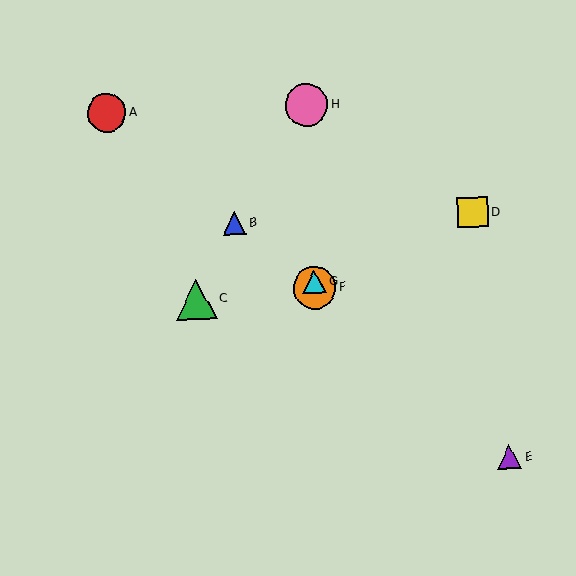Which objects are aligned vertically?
Objects F, G, H are aligned vertically.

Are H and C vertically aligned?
No, H is at x≈306 and C is at x≈196.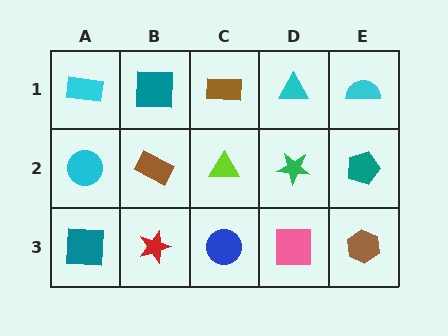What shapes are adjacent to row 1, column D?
A green star (row 2, column D), a brown rectangle (row 1, column C), a cyan semicircle (row 1, column E).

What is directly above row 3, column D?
A green star.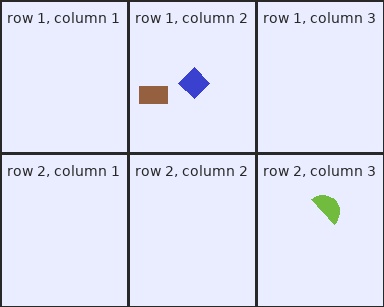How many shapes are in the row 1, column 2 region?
2.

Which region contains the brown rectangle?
The row 1, column 2 region.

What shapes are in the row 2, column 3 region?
The lime semicircle.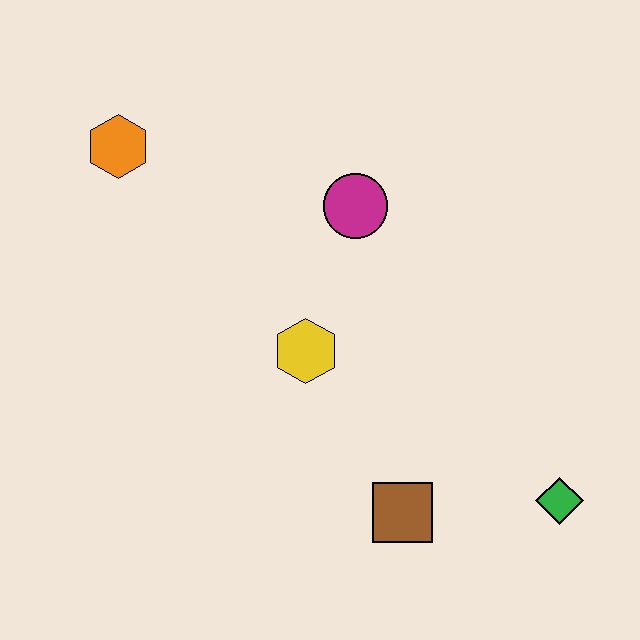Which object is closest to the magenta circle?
The yellow hexagon is closest to the magenta circle.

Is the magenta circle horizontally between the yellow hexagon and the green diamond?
Yes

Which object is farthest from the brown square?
The orange hexagon is farthest from the brown square.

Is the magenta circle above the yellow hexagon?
Yes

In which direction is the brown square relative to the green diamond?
The brown square is to the left of the green diamond.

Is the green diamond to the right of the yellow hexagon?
Yes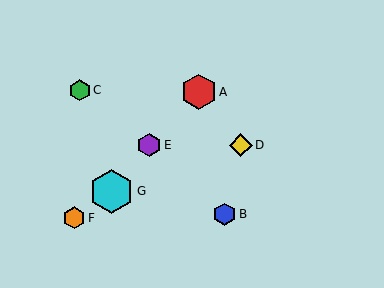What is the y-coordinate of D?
Object D is at y≈145.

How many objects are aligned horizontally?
2 objects (D, E) are aligned horizontally.